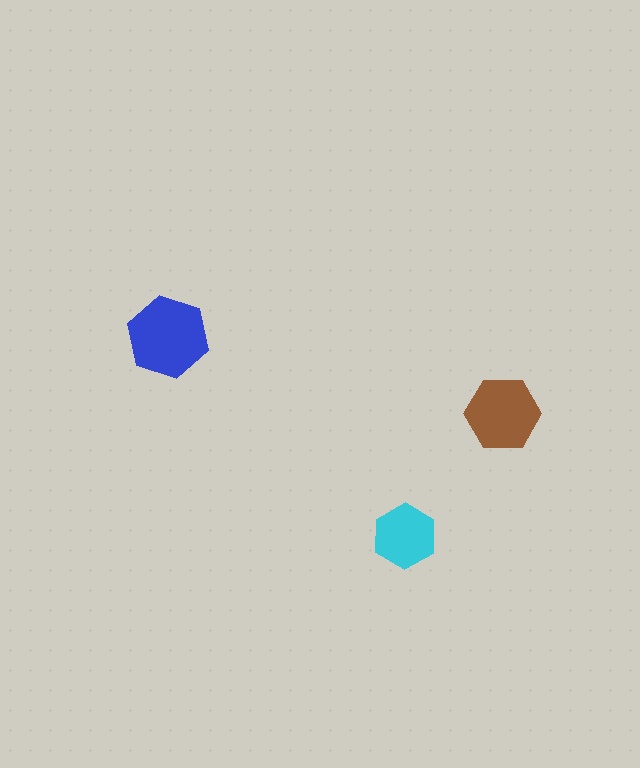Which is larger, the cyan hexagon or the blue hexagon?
The blue one.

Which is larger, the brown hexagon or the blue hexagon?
The blue one.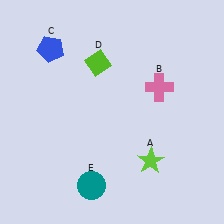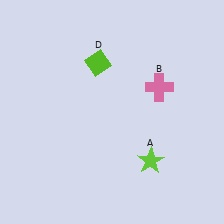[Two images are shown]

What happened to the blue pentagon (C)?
The blue pentagon (C) was removed in Image 2. It was in the top-left area of Image 1.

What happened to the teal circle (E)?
The teal circle (E) was removed in Image 2. It was in the bottom-left area of Image 1.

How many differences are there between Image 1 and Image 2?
There are 2 differences between the two images.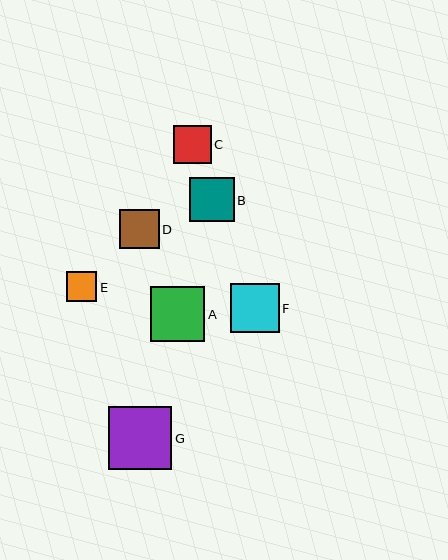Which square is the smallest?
Square E is the smallest with a size of approximately 30 pixels.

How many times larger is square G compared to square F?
Square G is approximately 1.3 times the size of square F.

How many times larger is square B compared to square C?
Square B is approximately 1.2 times the size of square C.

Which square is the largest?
Square G is the largest with a size of approximately 63 pixels.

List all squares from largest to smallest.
From largest to smallest: G, A, F, B, D, C, E.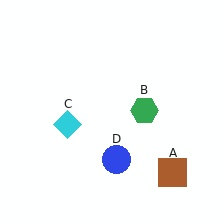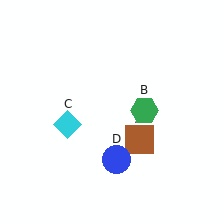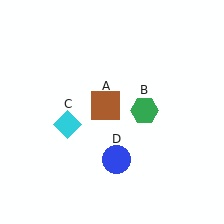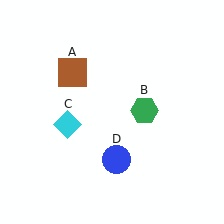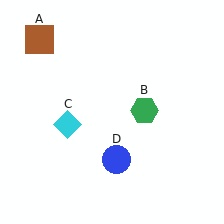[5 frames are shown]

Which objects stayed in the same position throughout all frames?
Green hexagon (object B) and cyan diamond (object C) and blue circle (object D) remained stationary.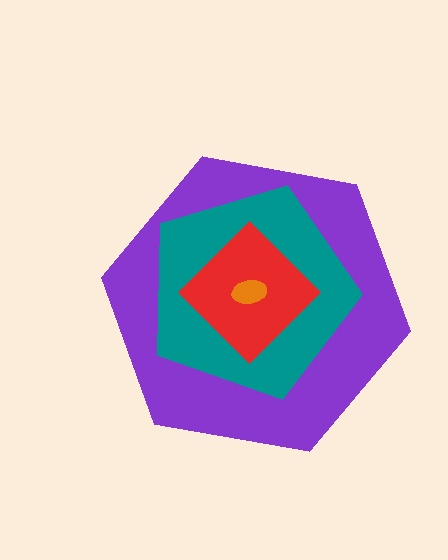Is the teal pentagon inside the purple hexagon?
Yes.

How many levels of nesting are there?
4.